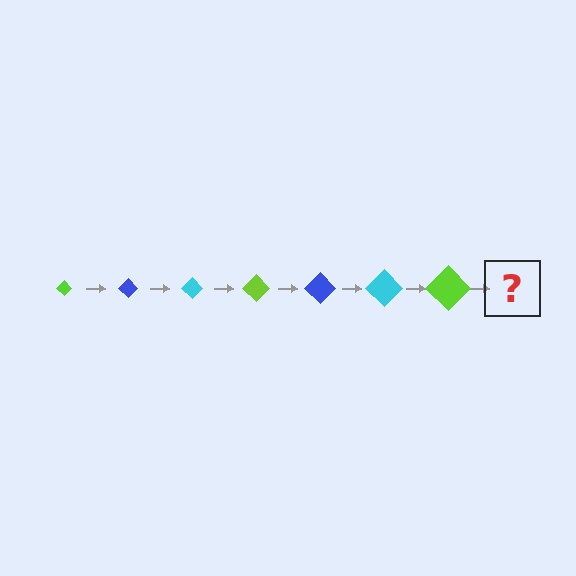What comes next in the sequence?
The next element should be a blue diamond, larger than the previous one.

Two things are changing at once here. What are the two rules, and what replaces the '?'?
The two rules are that the diamond grows larger each step and the color cycles through lime, blue, and cyan. The '?' should be a blue diamond, larger than the previous one.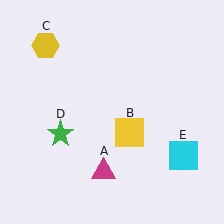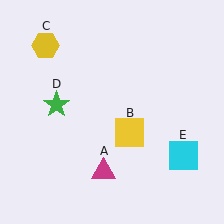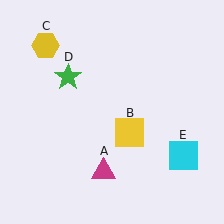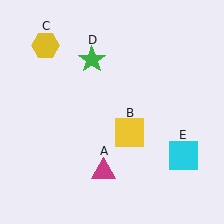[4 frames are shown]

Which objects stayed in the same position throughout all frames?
Magenta triangle (object A) and yellow square (object B) and yellow hexagon (object C) and cyan square (object E) remained stationary.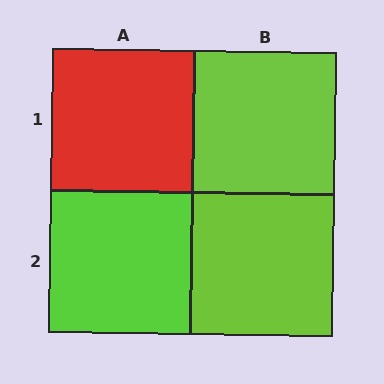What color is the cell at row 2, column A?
Lime.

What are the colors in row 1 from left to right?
Red, lime.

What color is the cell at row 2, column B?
Lime.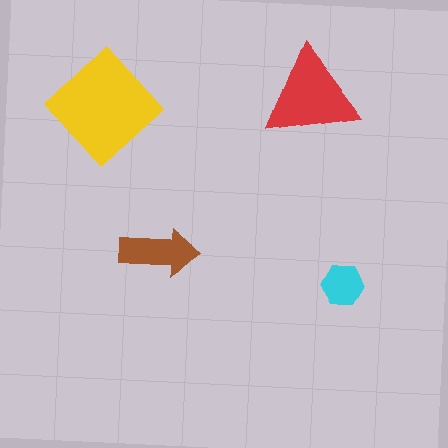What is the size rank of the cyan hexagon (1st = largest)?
4th.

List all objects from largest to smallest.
The yellow diamond, the red triangle, the brown arrow, the cyan hexagon.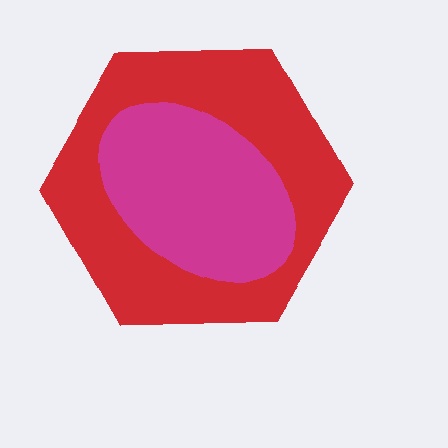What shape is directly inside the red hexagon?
The magenta ellipse.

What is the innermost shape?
The magenta ellipse.